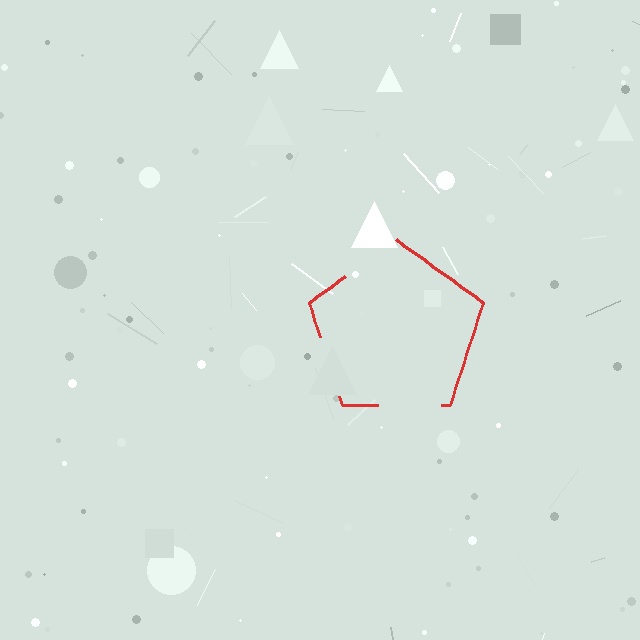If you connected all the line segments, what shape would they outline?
They would outline a pentagon.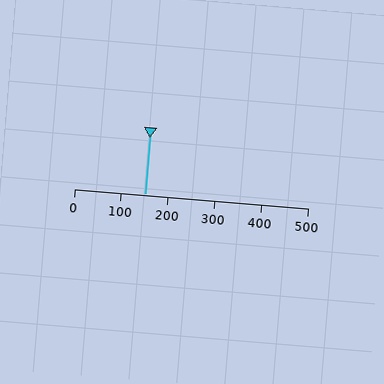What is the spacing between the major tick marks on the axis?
The major ticks are spaced 100 apart.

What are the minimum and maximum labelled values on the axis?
The axis runs from 0 to 500.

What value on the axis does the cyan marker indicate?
The marker indicates approximately 150.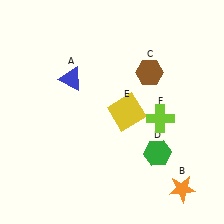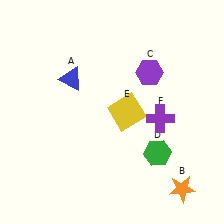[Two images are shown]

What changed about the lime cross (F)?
In Image 1, F is lime. In Image 2, it changed to purple.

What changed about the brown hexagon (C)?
In Image 1, C is brown. In Image 2, it changed to purple.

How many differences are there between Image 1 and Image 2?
There are 2 differences between the two images.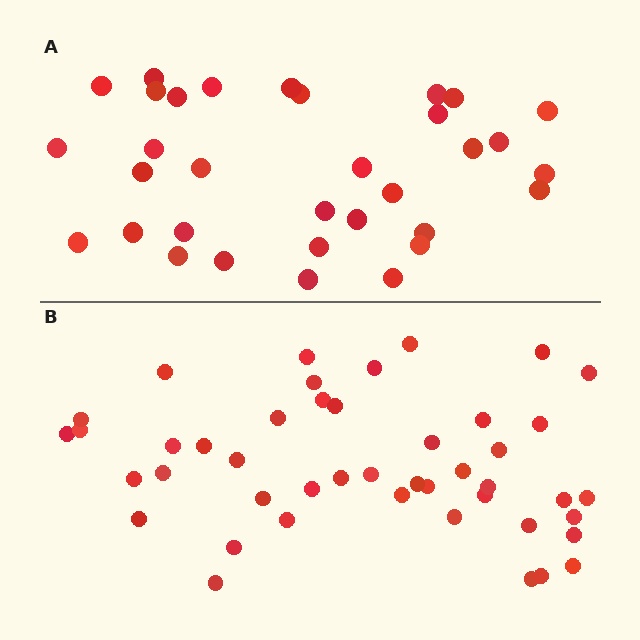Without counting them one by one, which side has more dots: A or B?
Region B (the bottom region) has more dots.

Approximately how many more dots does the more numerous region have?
Region B has roughly 12 or so more dots than region A.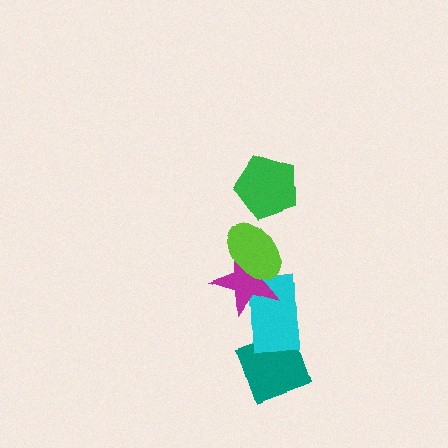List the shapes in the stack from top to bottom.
From top to bottom: the green pentagon, the lime ellipse, the magenta star, the cyan rectangle, the teal diamond.